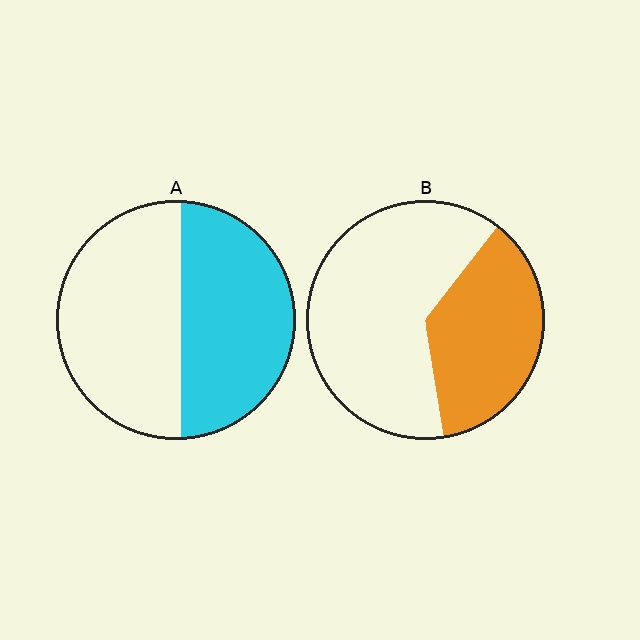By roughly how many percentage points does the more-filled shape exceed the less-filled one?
By roughly 10 percentage points (A over B).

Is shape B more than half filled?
No.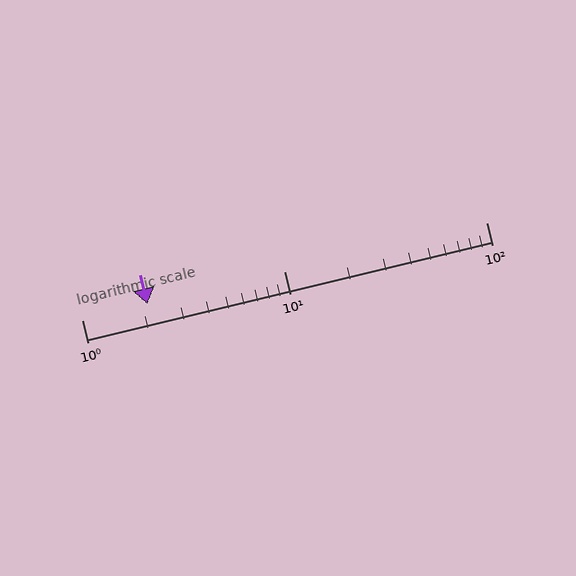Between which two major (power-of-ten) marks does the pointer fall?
The pointer is between 1 and 10.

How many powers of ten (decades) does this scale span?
The scale spans 2 decades, from 1 to 100.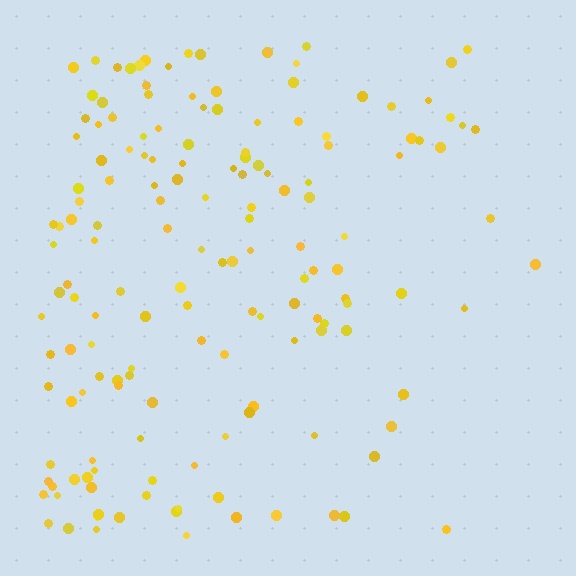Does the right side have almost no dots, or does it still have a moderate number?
Still a moderate number, just noticeably fewer than the left.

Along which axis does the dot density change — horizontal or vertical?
Horizontal.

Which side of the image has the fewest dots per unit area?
The right.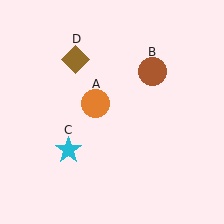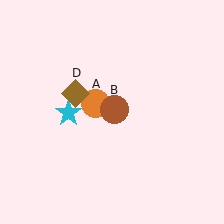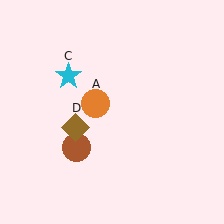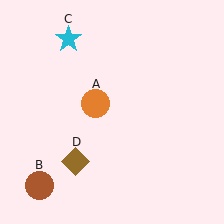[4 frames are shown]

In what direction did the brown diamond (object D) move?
The brown diamond (object D) moved down.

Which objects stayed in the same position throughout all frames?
Orange circle (object A) remained stationary.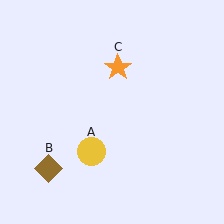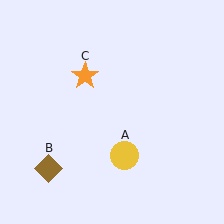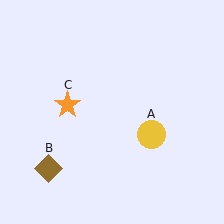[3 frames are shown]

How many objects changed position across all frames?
2 objects changed position: yellow circle (object A), orange star (object C).